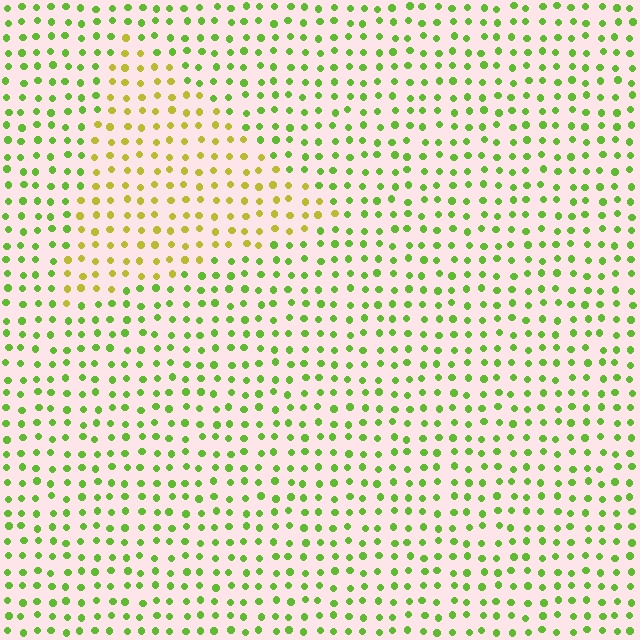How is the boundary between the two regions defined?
The boundary is defined purely by a slight shift in hue (about 39 degrees). Spacing, size, and orientation are identical on both sides.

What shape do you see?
I see a triangle.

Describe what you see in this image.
The image is filled with small lime elements in a uniform arrangement. A triangle-shaped region is visible where the elements are tinted to a slightly different hue, forming a subtle color boundary.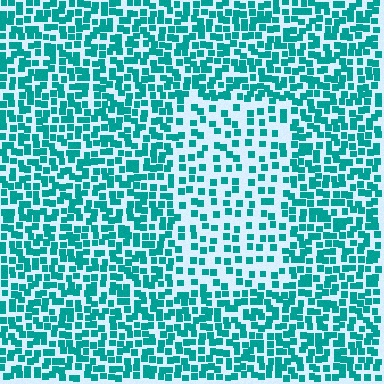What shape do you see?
I see a rectangle.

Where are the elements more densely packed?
The elements are more densely packed outside the rectangle boundary.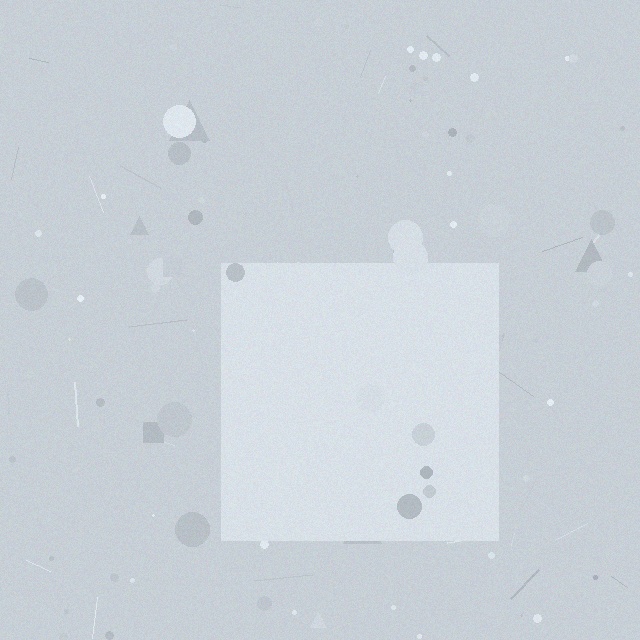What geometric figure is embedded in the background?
A square is embedded in the background.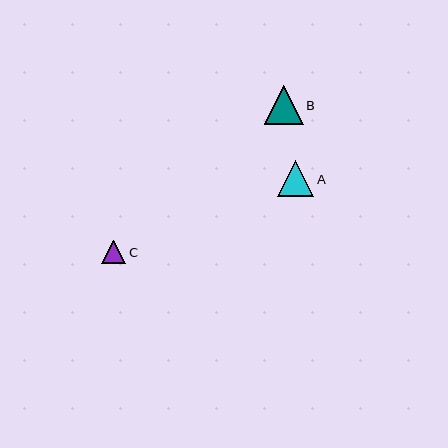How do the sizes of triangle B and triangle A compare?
Triangle B and triangle A are approximately the same size.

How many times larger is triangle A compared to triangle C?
Triangle A is approximately 1.5 times the size of triangle C.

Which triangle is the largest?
Triangle B is the largest with a size of approximately 39 pixels.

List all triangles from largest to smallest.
From largest to smallest: B, A, C.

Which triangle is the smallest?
Triangle C is the smallest with a size of approximately 24 pixels.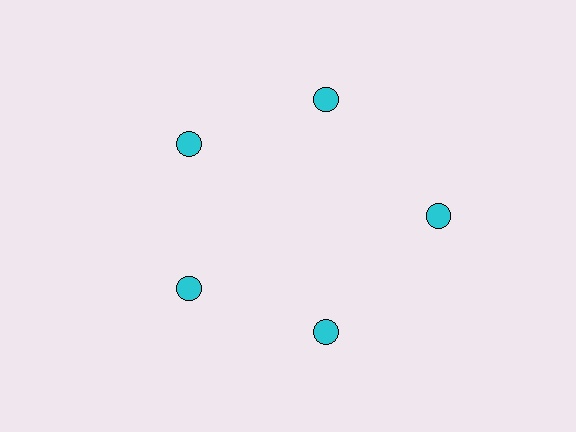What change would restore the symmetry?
The symmetry would be restored by moving it inward, back onto the ring so that all 5 circles sit at equal angles and equal distance from the center.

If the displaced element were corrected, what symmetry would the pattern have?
It would have 5-fold rotational symmetry — the pattern would map onto itself every 72 degrees.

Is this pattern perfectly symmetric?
No. The 5 cyan circles are arranged in a ring, but one element near the 3 o'clock position is pushed outward from the center, breaking the 5-fold rotational symmetry.